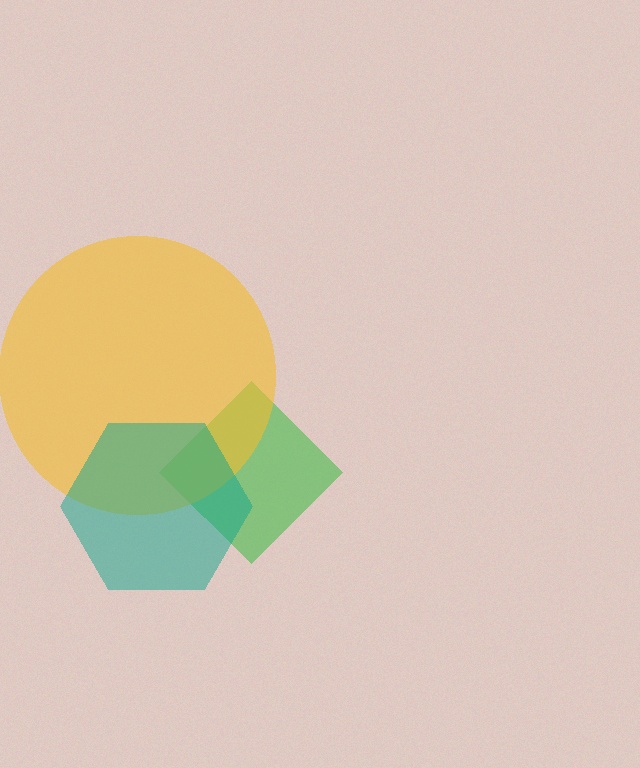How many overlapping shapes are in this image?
There are 3 overlapping shapes in the image.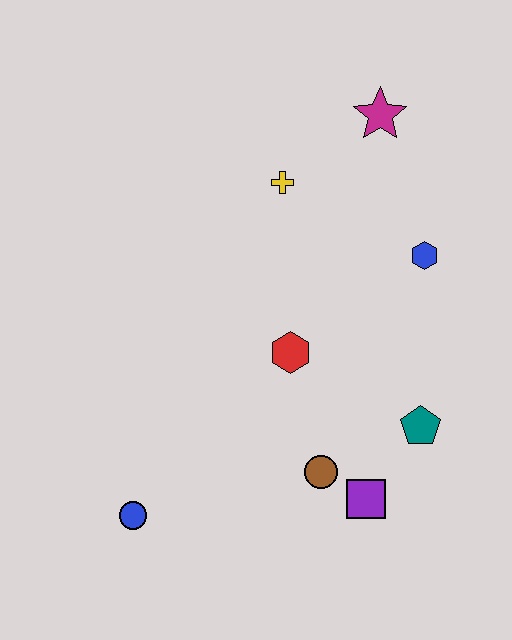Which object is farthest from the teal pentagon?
The magenta star is farthest from the teal pentagon.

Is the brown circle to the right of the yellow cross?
Yes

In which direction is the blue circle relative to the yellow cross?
The blue circle is below the yellow cross.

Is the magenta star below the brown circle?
No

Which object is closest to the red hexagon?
The brown circle is closest to the red hexagon.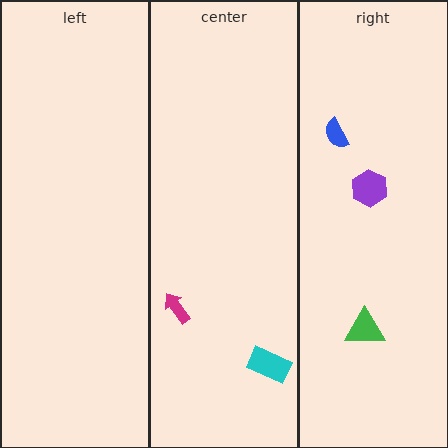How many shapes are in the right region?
3.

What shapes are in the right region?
The blue semicircle, the purple hexagon, the green triangle.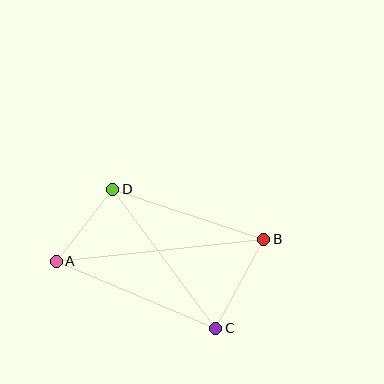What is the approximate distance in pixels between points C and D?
The distance between C and D is approximately 173 pixels.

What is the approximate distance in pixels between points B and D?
The distance between B and D is approximately 159 pixels.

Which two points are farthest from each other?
Points A and B are farthest from each other.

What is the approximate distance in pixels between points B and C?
The distance between B and C is approximately 101 pixels.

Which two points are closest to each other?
Points A and D are closest to each other.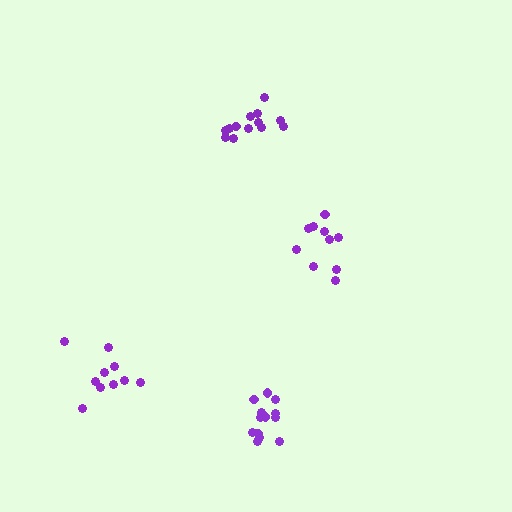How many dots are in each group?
Group 1: 13 dots, Group 2: 10 dots, Group 3: 10 dots, Group 4: 13 dots (46 total).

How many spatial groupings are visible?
There are 4 spatial groupings.